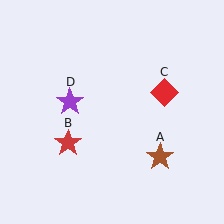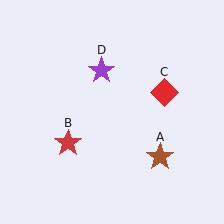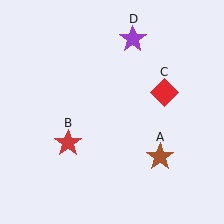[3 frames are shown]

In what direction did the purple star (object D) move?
The purple star (object D) moved up and to the right.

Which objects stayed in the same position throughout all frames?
Brown star (object A) and red star (object B) and red diamond (object C) remained stationary.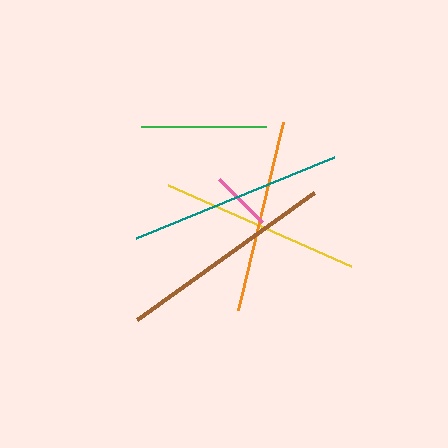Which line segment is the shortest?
The pink line is the shortest at approximately 61 pixels.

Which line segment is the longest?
The brown line is the longest at approximately 218 pixels.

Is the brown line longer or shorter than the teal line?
The brown line is longer than the teal line.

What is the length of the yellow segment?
The yellow segment is approximately 201 pixels long.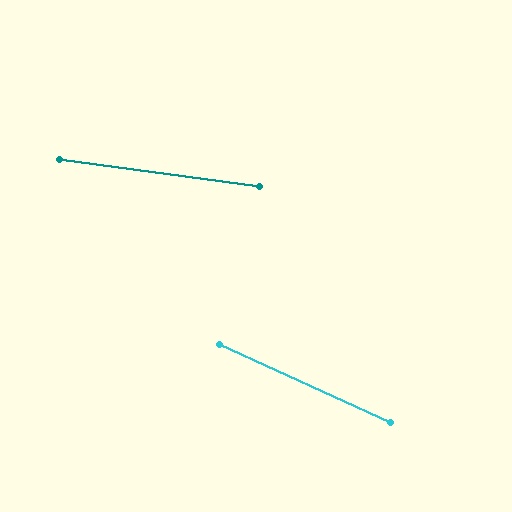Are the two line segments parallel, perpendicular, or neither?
Neither parallel nor perpendicular — they differ by about 17°.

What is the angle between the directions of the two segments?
Approximately 17 degrees.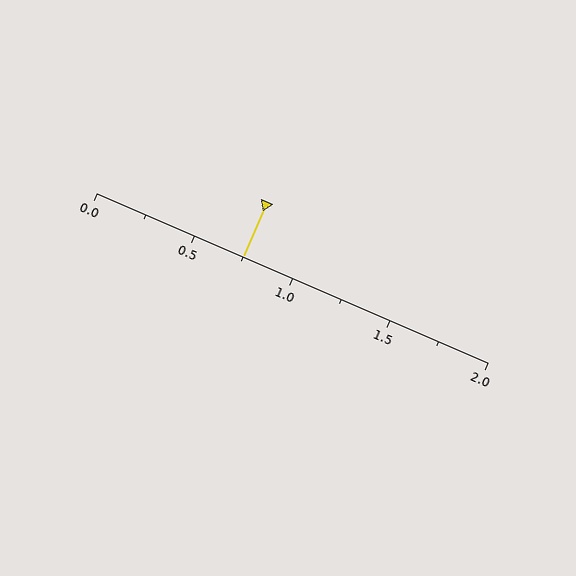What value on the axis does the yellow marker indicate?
The marker indicates approximately 0.75.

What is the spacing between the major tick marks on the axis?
The major ticks are spaced 0.5 apart.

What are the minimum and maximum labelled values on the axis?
The axis runs from 0.0 to 2.0.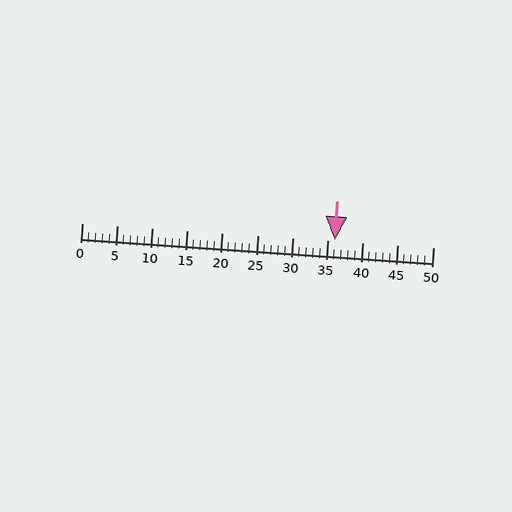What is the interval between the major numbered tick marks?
The major tick marks are spaced 5 units apart.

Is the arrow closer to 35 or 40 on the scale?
The arrow is closer to 35.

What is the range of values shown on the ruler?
The ruler shows values from 0 to 50.